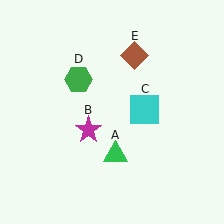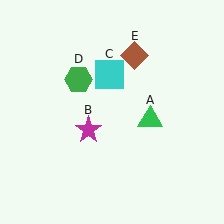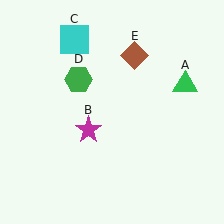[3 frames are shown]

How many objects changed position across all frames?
2 objects changed position: green triangle (object A), cyan square (object C).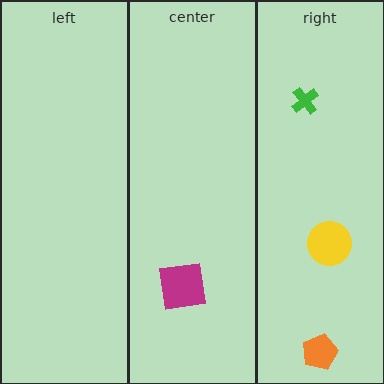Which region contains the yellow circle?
The right region.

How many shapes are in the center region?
1.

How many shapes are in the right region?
3.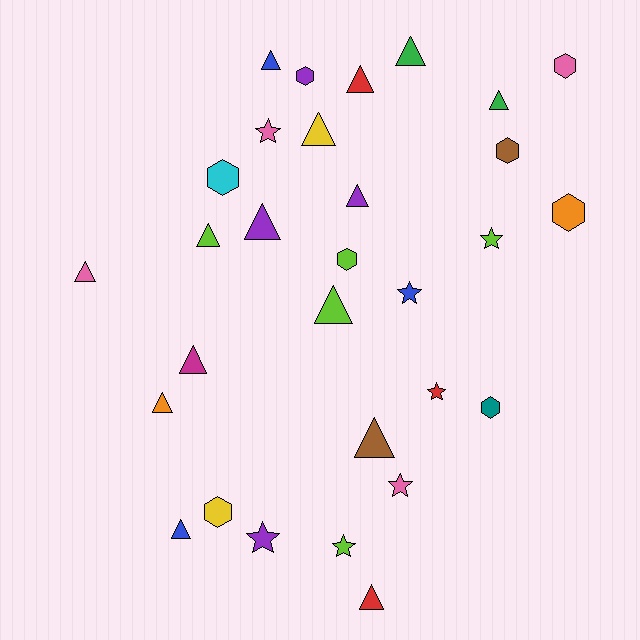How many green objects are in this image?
There are 2 green objects.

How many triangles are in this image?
There are 15 triangles.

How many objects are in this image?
There are 30 objects.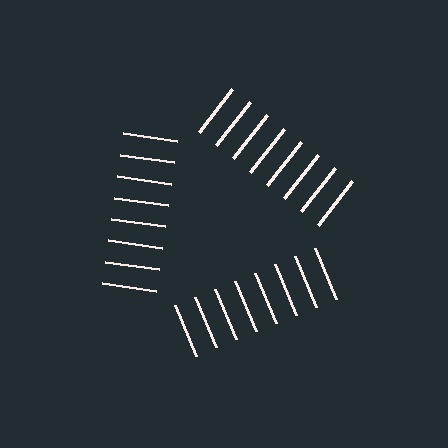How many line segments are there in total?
24 — 8 along each of the 3 edges.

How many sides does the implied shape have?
3 sides — the line-ends trace a triangle.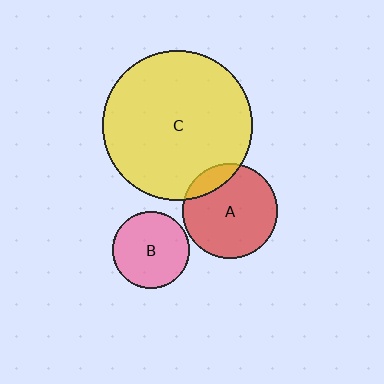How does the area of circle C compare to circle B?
Approximately 3.8 times.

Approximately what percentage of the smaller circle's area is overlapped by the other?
Approximately 15%.